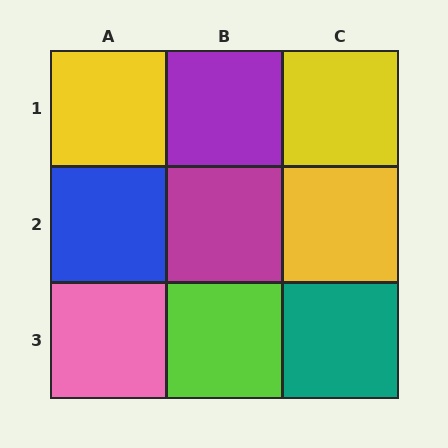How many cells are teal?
1 cell is teal.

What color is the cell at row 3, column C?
Teal.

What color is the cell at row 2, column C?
Yellow.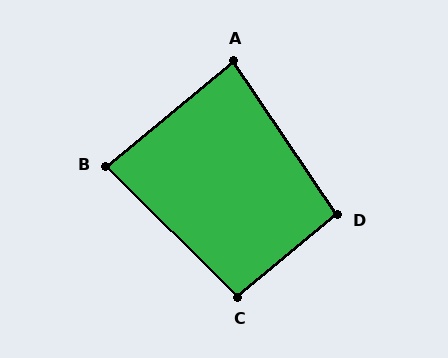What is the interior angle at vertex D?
Approximately 96 degrees (obtuse).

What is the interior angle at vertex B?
Approximately 84 degrees (acute).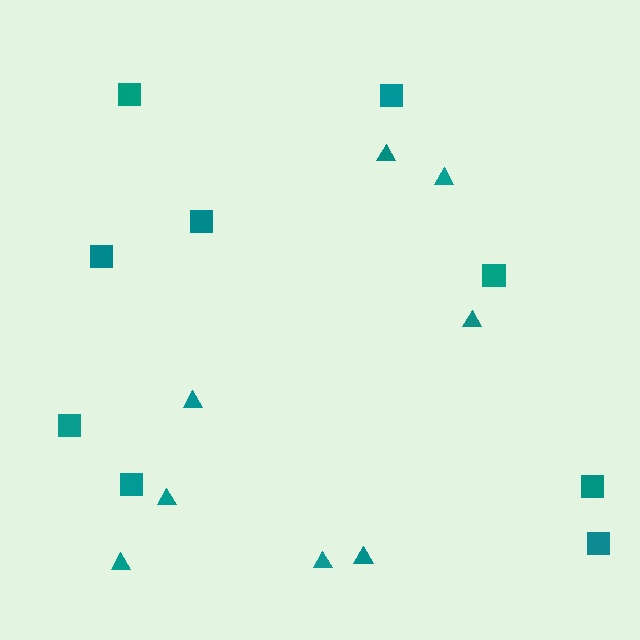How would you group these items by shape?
There are 2 groups: one group of squares (9) and one group of triangles (8).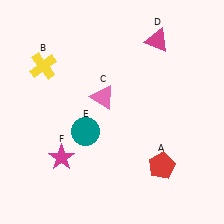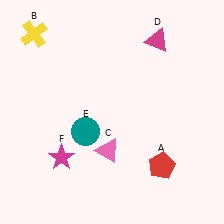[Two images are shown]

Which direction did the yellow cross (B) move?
The yellow cross (B) moved up.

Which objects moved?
The objects that moved are: the yellow cross (B), the pink triangle (C).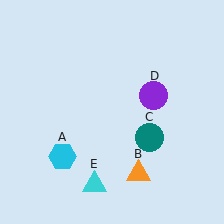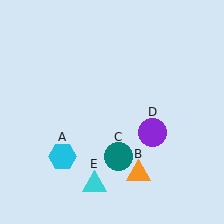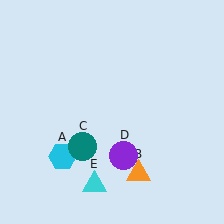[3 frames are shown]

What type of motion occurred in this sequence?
The teal circle (object C), purple circle (object D) rotated clockwise around the center of the scene.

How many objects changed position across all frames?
2 objects changed position: teal circle (object C), purple circle (object D).